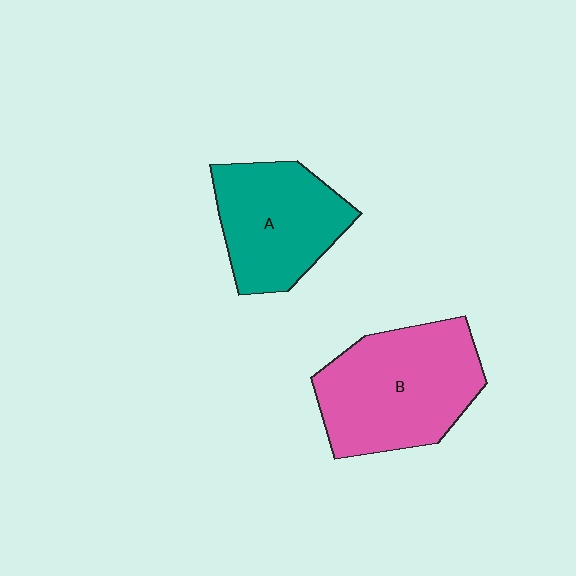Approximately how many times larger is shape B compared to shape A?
Approximately 1.3 times.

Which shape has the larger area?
Shape B (pink).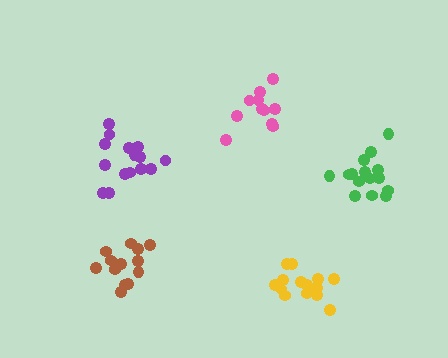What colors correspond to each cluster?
The clusters are colored: yellow, pink, green, brown, purple.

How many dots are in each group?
Group 1: 14 dots, Group 2: 11 dots, Group 3: 15 dots, Group 4: 13 dots, Group 5: 15 dots (68 total).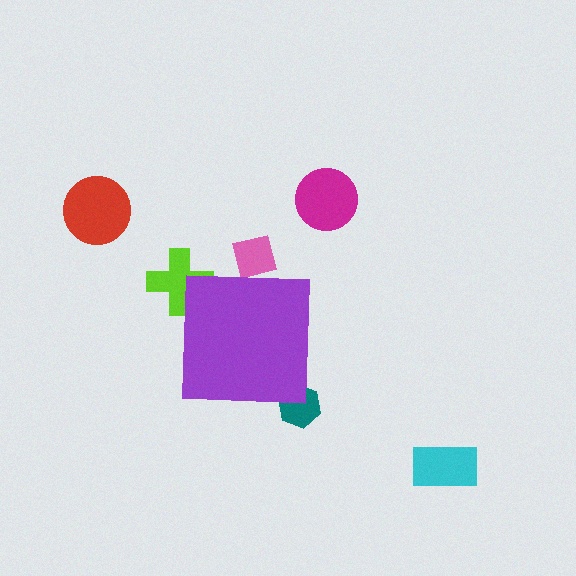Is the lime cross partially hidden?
Yes, the lime cross is partially hidden behind the purple square.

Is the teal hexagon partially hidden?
Yes, the teal hexagon is partially hidden behind the purple square.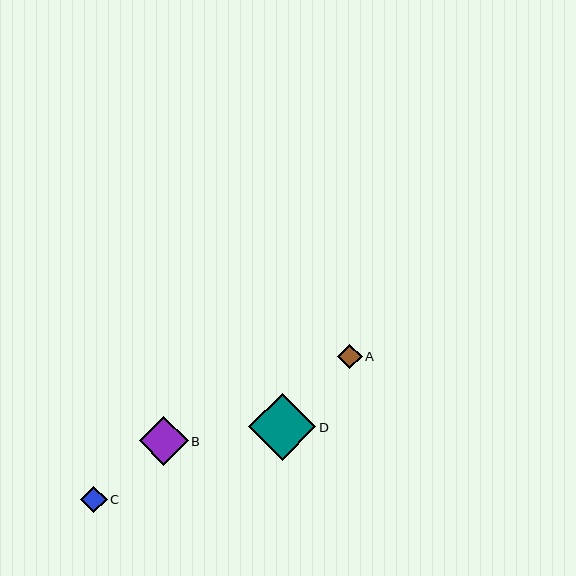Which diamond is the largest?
Diamond D is the largest with a size of approximately 67 pixels.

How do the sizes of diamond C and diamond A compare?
Diamond C and diamond A are approximately the same size.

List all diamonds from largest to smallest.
From largest to smallest: D, B, C, A.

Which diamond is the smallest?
Diamond A is the smallest with a size of approximately 25 pixels.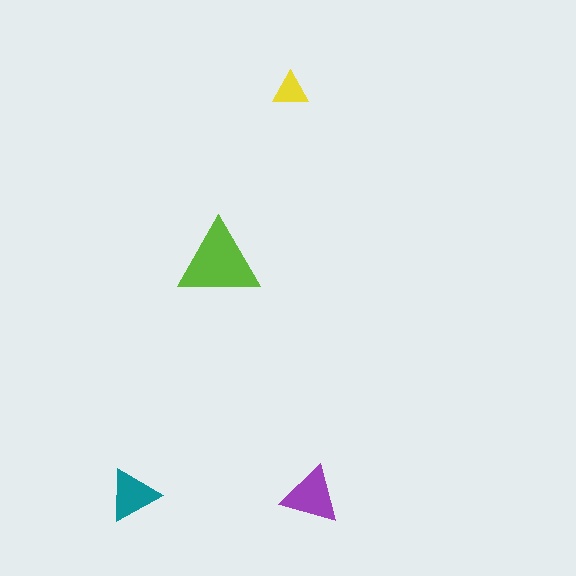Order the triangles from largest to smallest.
the lime one, the purple one, the teal one, the yellow one.